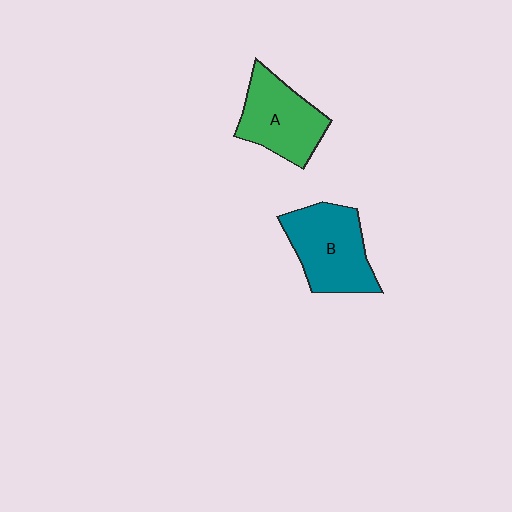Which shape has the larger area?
Shape B (teal).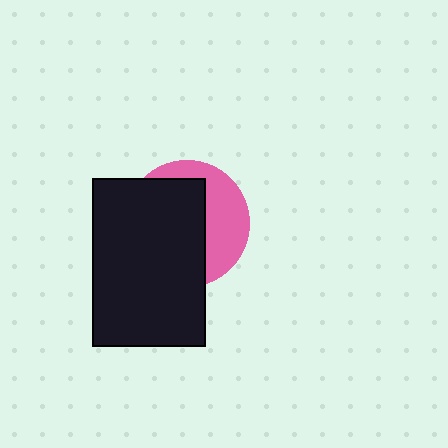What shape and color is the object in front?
The object in front is a black rectangle.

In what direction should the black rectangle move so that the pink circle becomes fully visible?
The black rectangle should move left. That is the shortest direction to clear the overlap and leave the pink circle fully visible.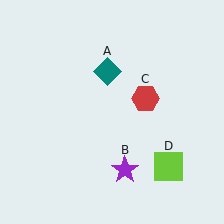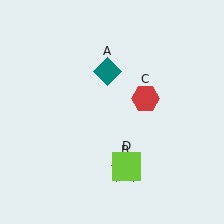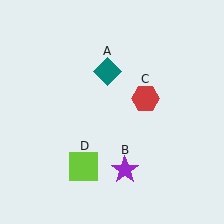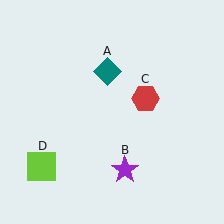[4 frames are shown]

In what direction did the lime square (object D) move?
The lime square (object D) moved left.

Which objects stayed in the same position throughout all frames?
Teal diamond (object A) and purple star (object B) and red hexagon (object C) remained stationary.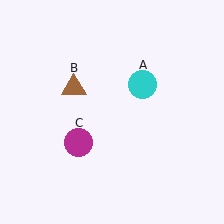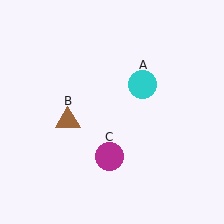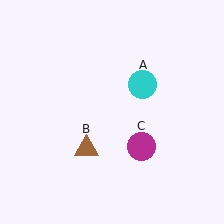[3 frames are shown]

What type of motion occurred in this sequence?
The brown triangle (object B), magenta circle (object C) rotated counterclockwise around the center of the scene.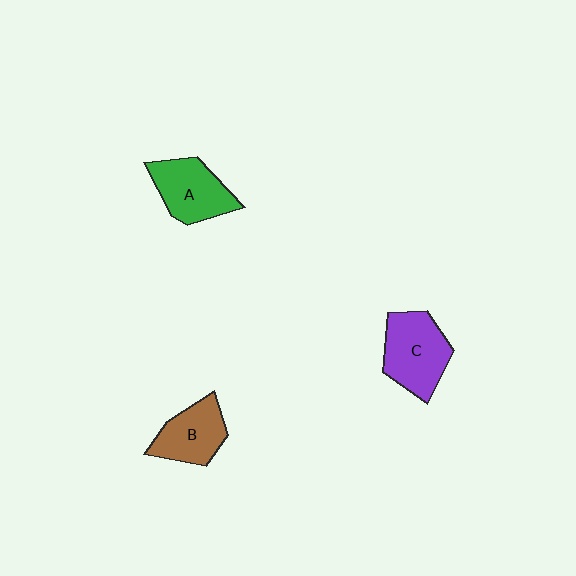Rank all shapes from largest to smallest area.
From largest to smallest: C (purple), A (green), B (brown).